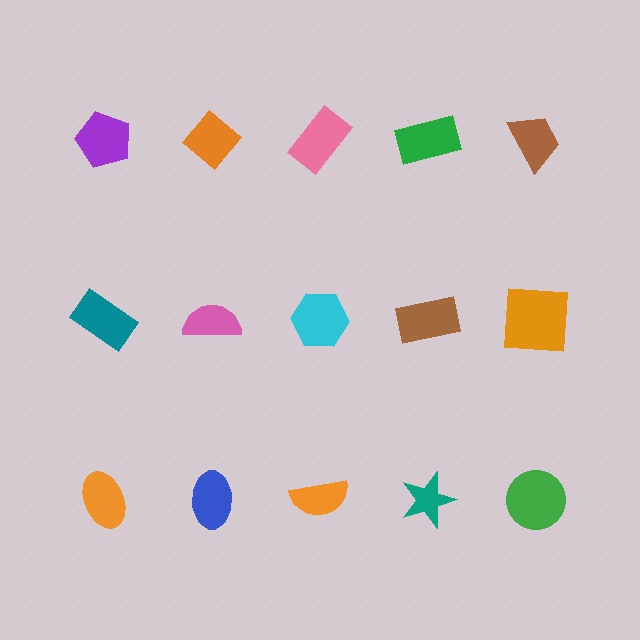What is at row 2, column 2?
A pink semicircle.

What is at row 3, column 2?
A blue ellipse.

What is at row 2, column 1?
A teal rectangle.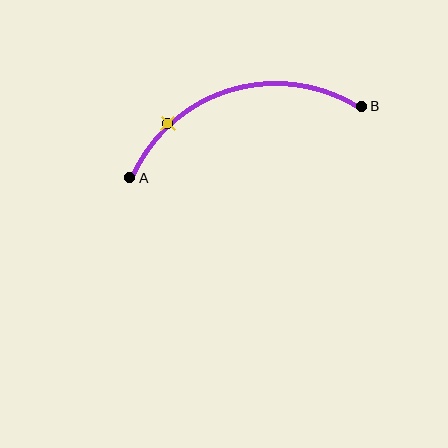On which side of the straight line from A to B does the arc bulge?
The arc bulges above the straight line connecting A and B.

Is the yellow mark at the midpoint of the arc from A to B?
No. The yellow mark lies on the arc but is closer to endpoint A. The arc midpoint would be at the point on the curve equidistant along the arc from both A and B.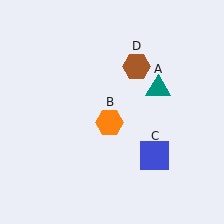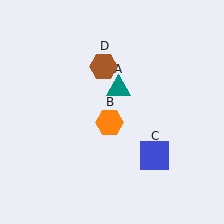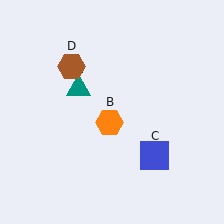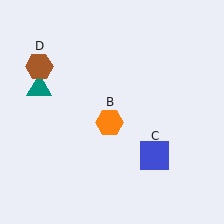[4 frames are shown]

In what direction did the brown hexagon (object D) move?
The brown hexagon (object D) moved left.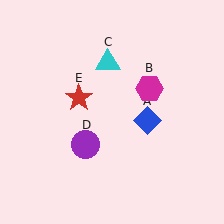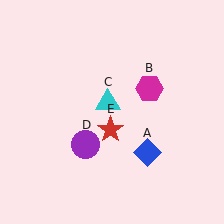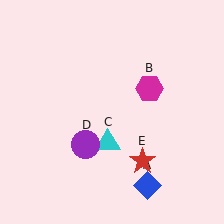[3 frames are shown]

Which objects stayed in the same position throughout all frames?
Magenta hexagon (object B) and purple circle (object D) remained stationary.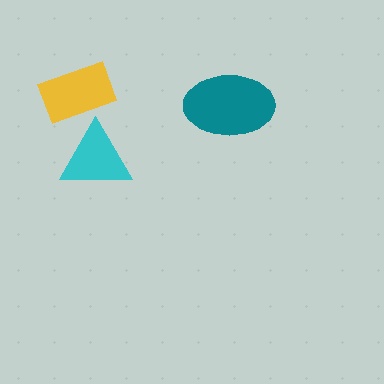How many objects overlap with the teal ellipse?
0 objects overlap with the teal ellipse.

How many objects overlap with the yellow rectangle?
1 object overlaps with the yellow rectangle.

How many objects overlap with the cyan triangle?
1 object overlaps with the cyan triangle.